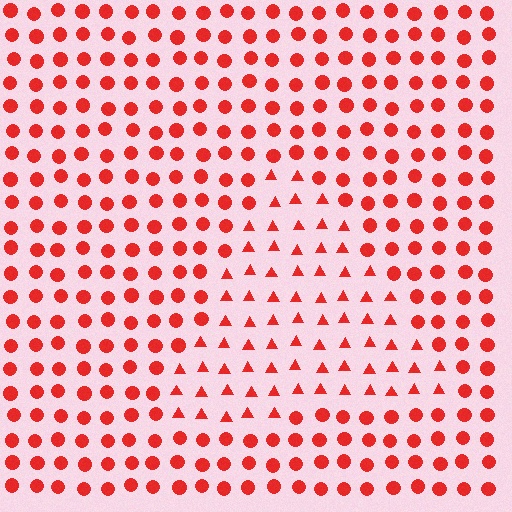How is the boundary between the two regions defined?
The boundary is defined by a change in element shape: triangles inside vs. circles outside. All elements share the same color and spacing.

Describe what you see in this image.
The image is filled with small red elements arranged in a uniform grid. A triangle-shaped region contains triangles, while the surrounding area contains circles. The boundary is defined purely by the change in element shape.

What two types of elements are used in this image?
The image uses triangles inside the triangle region and circles outside it.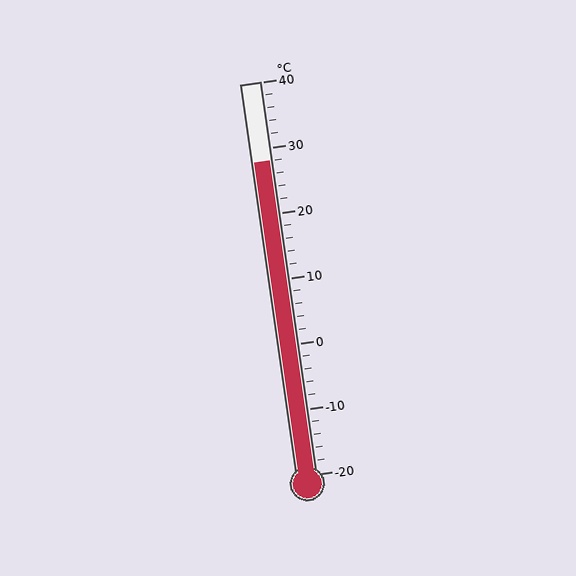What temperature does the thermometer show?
The thermometer shows approximately 28°C.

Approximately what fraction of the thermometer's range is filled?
The thermometer is filled to approximately 80% of its range.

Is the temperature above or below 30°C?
The temperature is below 30°C.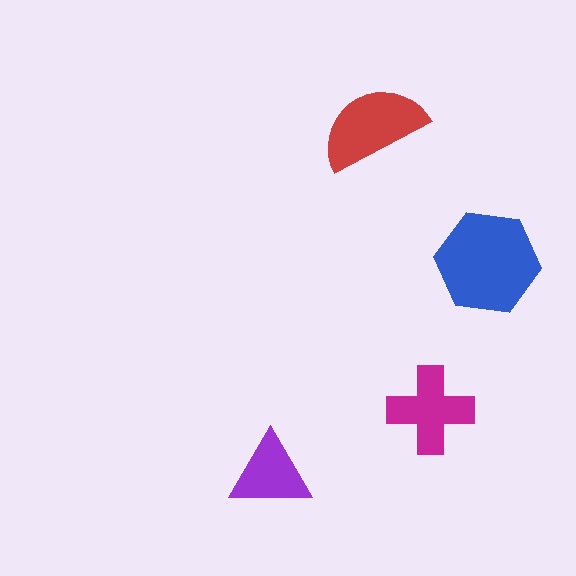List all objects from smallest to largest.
The purple triangle, the magenta cross, the red semicircle, the blue hexagon.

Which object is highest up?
The red semicircle is topmost.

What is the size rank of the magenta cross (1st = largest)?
3rd.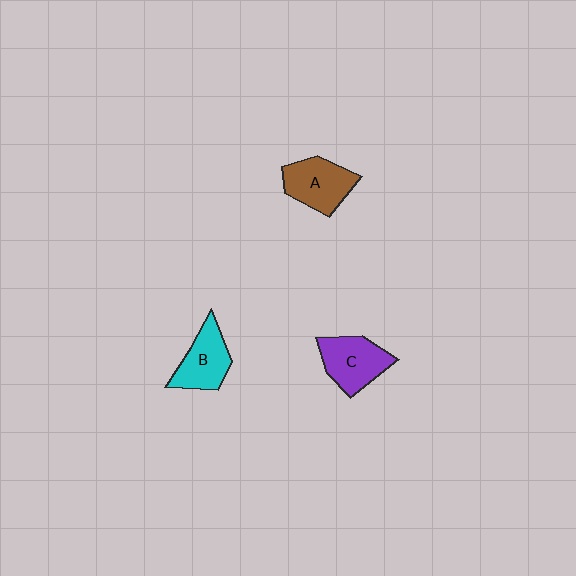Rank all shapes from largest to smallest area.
From largest to smallest: C (purple), A (brown), B (cyan).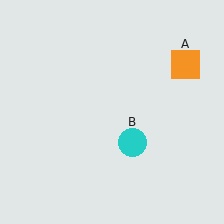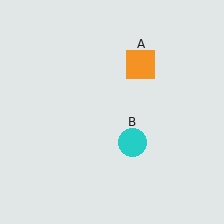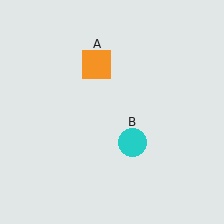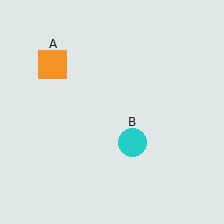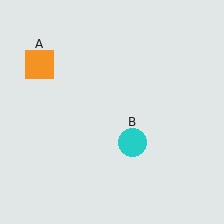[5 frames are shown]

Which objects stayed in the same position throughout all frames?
Cyan circle (object B) remained stationary.